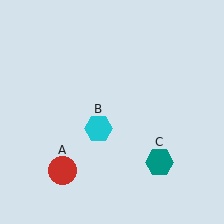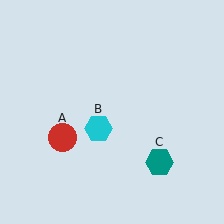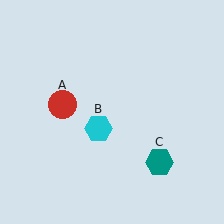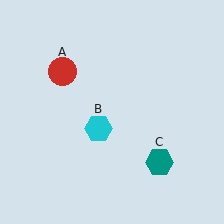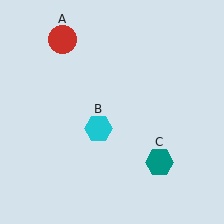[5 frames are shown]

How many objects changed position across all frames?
1 object changed position: red circle (object A).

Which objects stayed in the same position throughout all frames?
Cyan hexagon (object B) and teal hexagon (object C) remained stationary.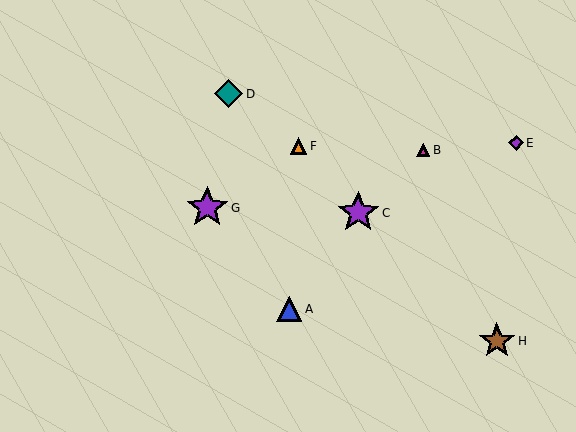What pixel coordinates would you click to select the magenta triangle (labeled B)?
Click at (423, 150) to select the magenta triangle B.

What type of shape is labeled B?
Shape B is a magenta triangle.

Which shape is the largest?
The purple star (labeled G) is the largest.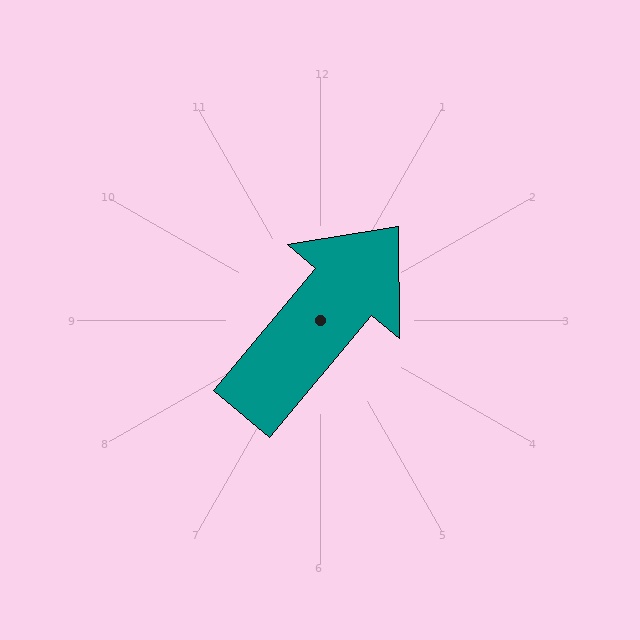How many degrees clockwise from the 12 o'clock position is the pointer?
Approximately 40 degrees.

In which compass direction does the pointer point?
Northeast.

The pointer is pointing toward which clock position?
Roughly 1 o'clock.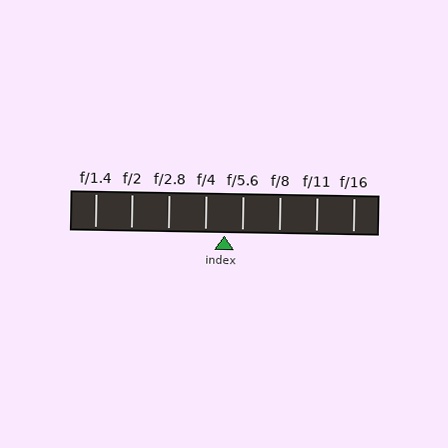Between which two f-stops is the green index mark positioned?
The index mark is between f/4 and f/5.6.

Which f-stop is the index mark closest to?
The index mark is closest to f/5.6.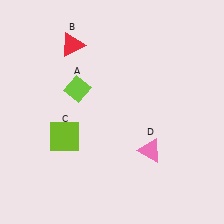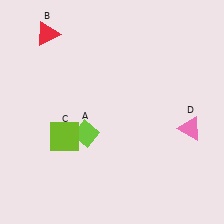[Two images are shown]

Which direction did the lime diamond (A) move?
The lime diamond (A) moved down.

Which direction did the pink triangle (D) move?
The pink triangle (D) moved right.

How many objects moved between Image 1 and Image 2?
3 objects moved between the two images.